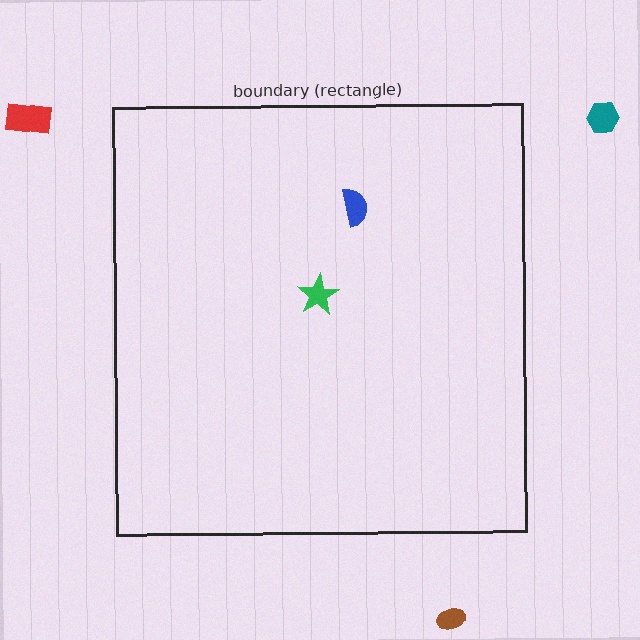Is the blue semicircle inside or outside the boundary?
Inside.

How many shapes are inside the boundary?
2 inside, 3 outside.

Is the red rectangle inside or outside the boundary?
Outside.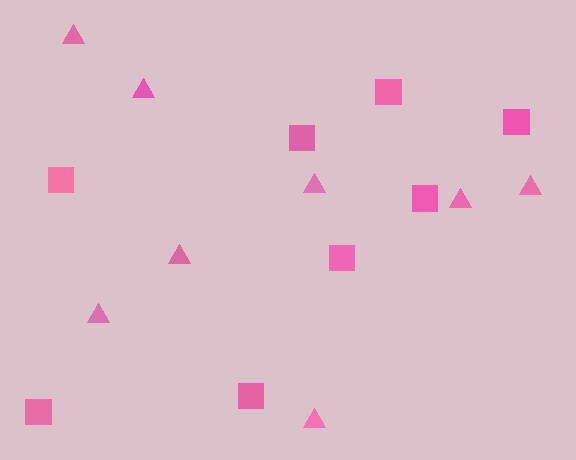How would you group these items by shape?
There are 2 groups: one group of triangles (8) and one group of squares (8).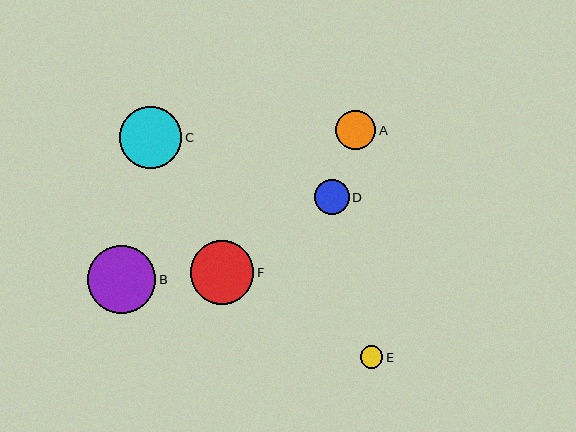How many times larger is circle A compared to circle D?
Circle A is approximately 1.1 times the size of circle D.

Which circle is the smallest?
Circle E is the smallest with a size of approximately 22 pixels.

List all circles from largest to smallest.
From largest to smallest: B, F, C, A, D, E.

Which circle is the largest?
Circle B is the largest with a size of approximately 68 pixels.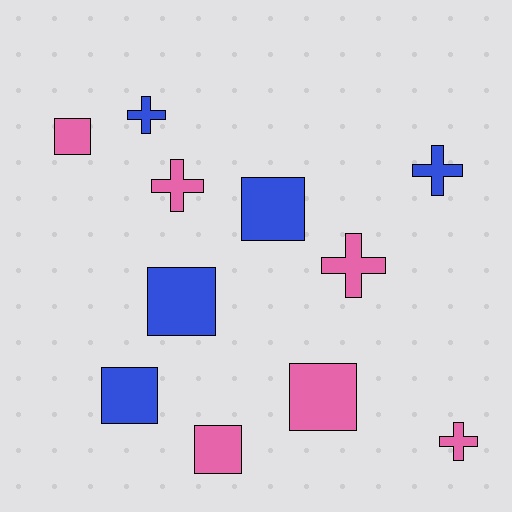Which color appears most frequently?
Pink, with 6 objects.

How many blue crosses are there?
There are 2 blue crosses.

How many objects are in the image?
There are 11 objects.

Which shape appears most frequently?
Square, with 6 objects.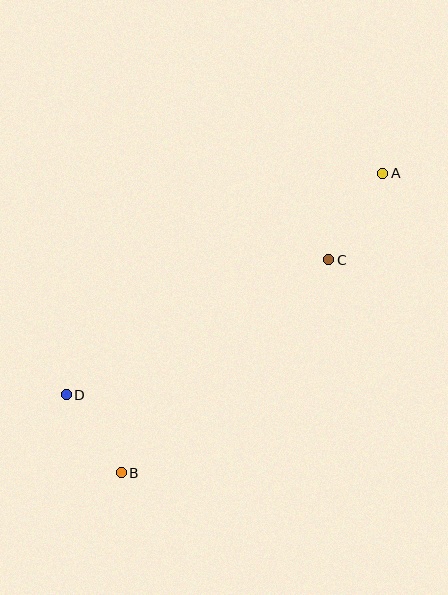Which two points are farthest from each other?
Points A and B are farthest from each other.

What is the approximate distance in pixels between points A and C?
The distance between A and C is approximately 102 pixels.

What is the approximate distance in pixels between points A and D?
The distance between A and D is approximately 386 pixels.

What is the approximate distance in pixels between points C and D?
The distance between C and D is approximately 295 pixels.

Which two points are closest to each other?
Points B and D are closest to each other.